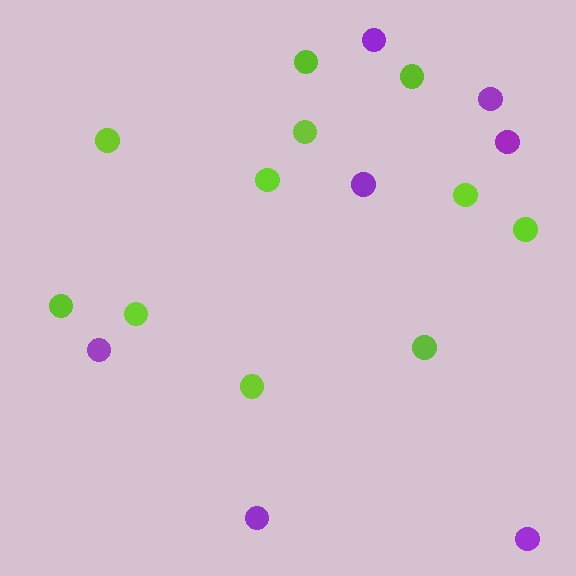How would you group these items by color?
There are 2 groups: one group of lime circles (11) and one group of purple circles (7).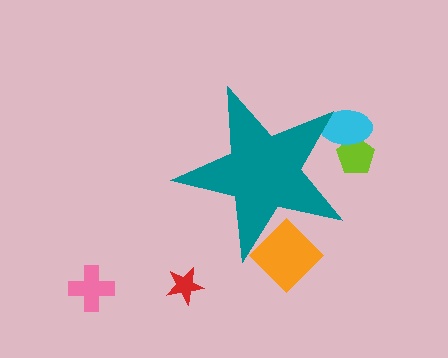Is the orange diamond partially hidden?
Yes, the orange diamond is partially hidden behind the teal star.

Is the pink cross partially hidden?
No, the pink cross is fully visible.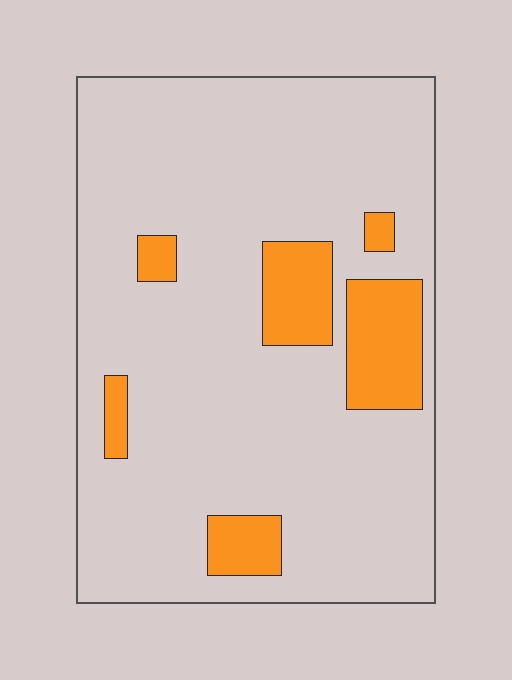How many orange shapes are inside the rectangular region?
6.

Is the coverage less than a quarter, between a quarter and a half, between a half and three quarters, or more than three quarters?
Less than a quarter.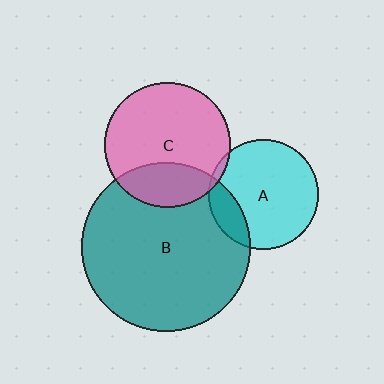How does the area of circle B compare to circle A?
Approximately 2.4 times.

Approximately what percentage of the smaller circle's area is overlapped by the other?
Approximately 5%.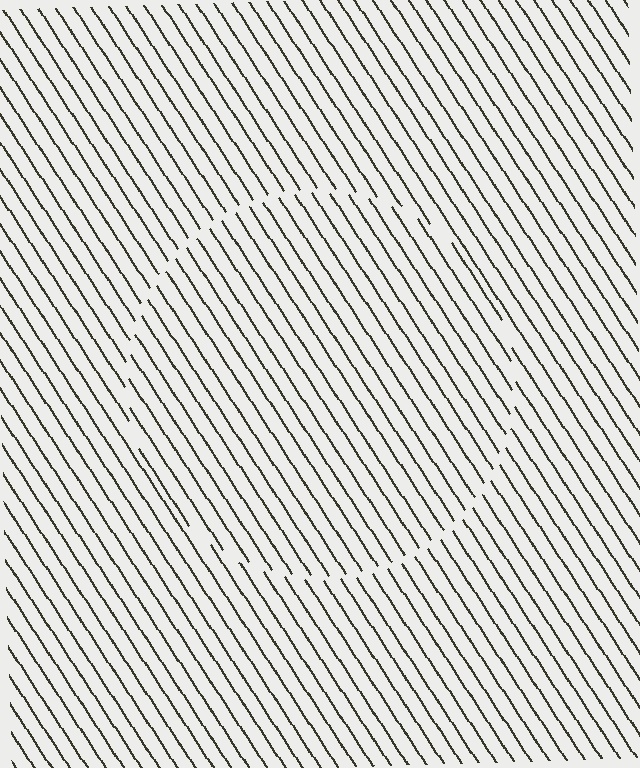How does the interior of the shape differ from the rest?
The interior of the shape contains the same grating, shifted by half a period — the contour is defined by the phase discontinuity where line-ends from the inner and outer gratings abut.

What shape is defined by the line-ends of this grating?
An illusory circle. The interior of the shape contains the same grating, shifted by half a period — the contour is defined by the phase discontinuity where line-ends from the inner and outer gratings abut.